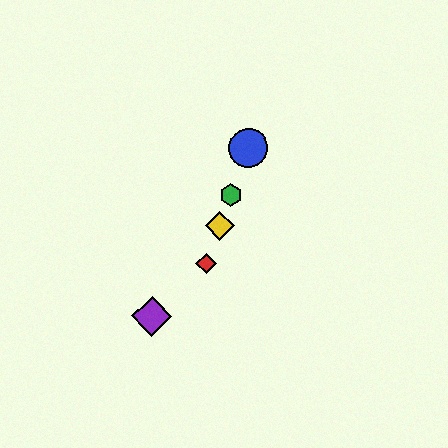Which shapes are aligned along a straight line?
The red diamond, the blue circle, the green hexagon, the yellow diamond are aligned along a straight line.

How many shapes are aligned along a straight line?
4 shapes (the red diamond, the blue circle, the green hexagon, the yellow diamond) are aligned along a straight line.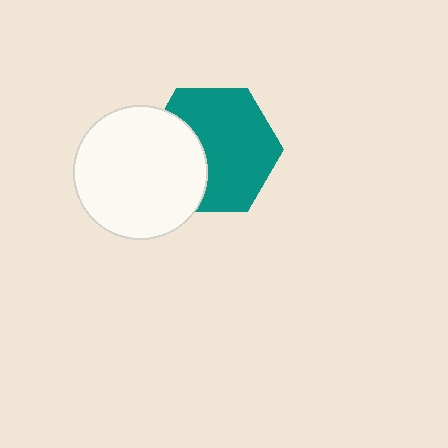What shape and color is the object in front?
The object in front is a white circle.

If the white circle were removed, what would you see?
You would see the complete teal hexagon.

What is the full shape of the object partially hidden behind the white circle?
The partially hidden object is a teal hexagon.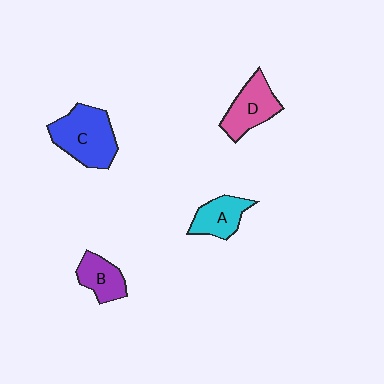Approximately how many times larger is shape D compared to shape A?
Approximately 1.3 times.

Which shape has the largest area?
Shape C (blue).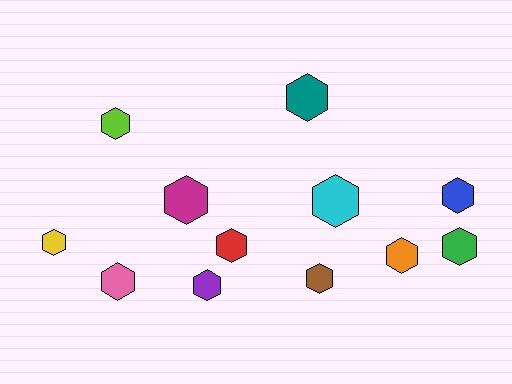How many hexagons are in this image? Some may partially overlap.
There are 12 hexagons.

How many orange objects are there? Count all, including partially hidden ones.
There is 1 orange object.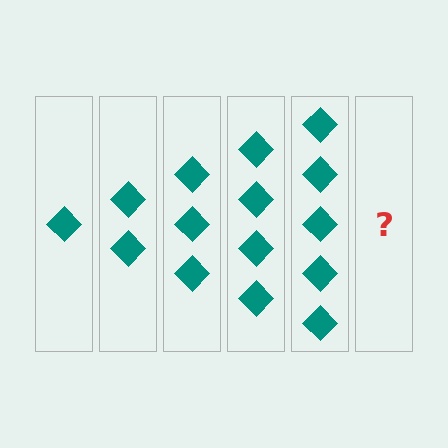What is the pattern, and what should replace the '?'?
The pattern is that each step adds one more diamond. The '?' should be 6 diamonds.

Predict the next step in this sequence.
The next step is 6 diamonds.